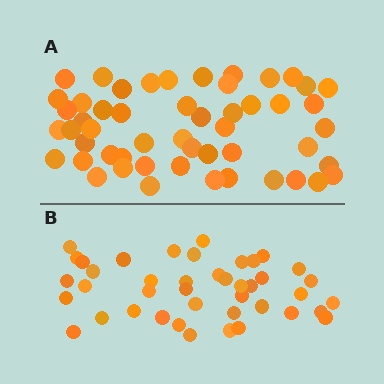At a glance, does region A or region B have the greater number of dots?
Region A (the top region) has more dots.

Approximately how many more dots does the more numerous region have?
Region A has roughly 10 or so more dots than region B.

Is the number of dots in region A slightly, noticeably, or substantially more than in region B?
Region A has only slightly more — the two regions are fairly close. The ratio is roughly 1.2 to 1.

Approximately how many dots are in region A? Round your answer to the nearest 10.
About 50 dots. (The exact count is 52, which rounds to 50.)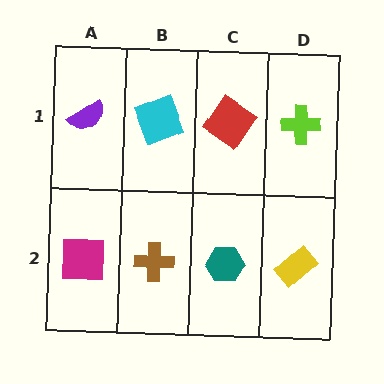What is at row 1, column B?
A cyan square.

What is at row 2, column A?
A magenta square.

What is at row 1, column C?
A red diamond.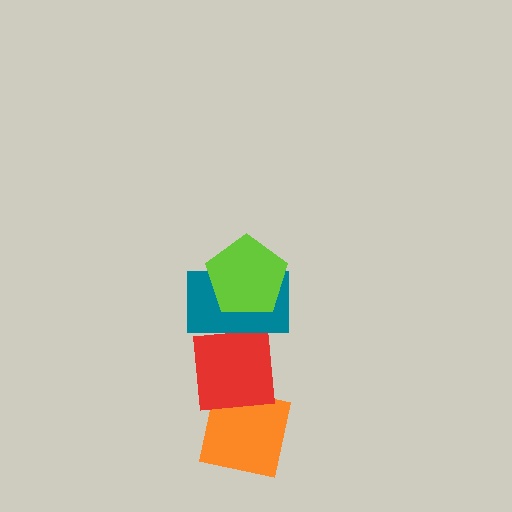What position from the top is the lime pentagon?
The lime pentagon is 1st from the top.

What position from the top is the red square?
The red square is 3rd from the top.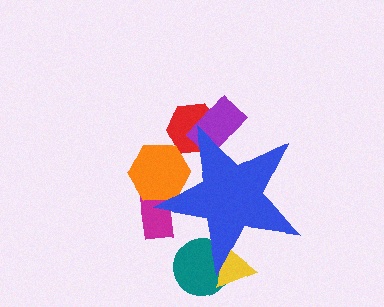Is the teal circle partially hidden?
Yes, the teal circle is partially hidden behind the blue star.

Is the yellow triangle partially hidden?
Yes, the yellow triangle is partially hidden behind the blue star.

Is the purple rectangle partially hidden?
Yes, the purple rectangle is partially hidden behind the blue star.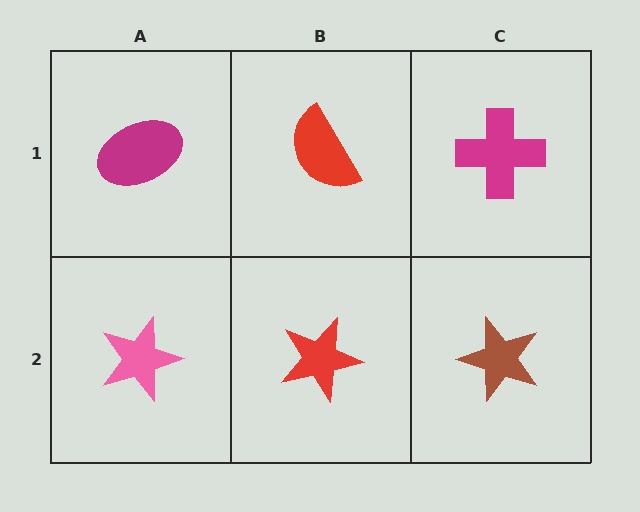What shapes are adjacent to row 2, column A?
A magenta ellipse (row 1, column A), a red star (row 2, column B).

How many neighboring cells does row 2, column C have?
2.